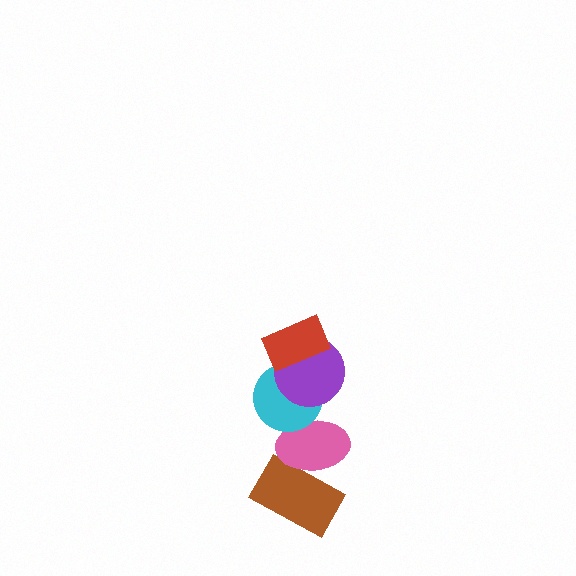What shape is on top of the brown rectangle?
The pink ellipse is on top of the brown rectangle.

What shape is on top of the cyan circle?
The purple circle is on top of the cyan circle.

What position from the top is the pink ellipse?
The pink ellipse is 4th from the top.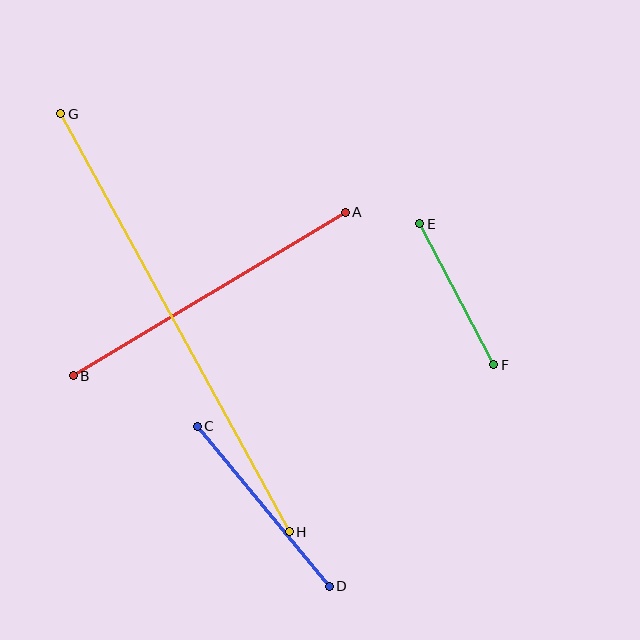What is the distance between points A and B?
The distance is approximately 317 pixels.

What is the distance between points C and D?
The distance is approximately 208 pixels.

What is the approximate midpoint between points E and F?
The midpoint is at approximately (457, 294) pixels.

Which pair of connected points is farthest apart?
Points G and H are farthest apart.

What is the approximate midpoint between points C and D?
The midpoint is at approximately (263, 506) pixels.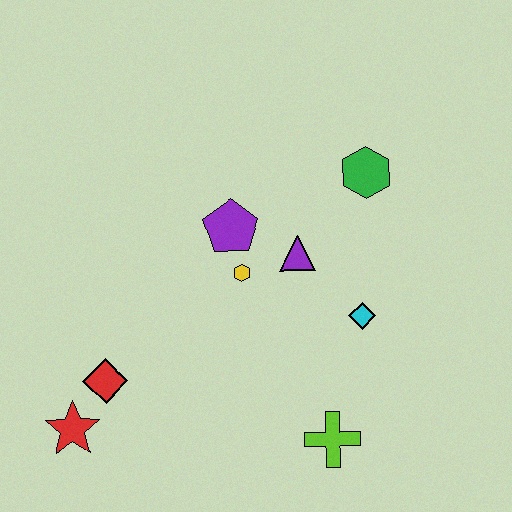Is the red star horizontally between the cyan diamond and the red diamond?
No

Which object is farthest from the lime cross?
The green hexagon is farthest from the lime cross.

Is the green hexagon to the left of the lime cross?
No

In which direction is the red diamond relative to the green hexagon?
The red diamond is to the left of the green hexagon.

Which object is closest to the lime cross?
The cyan diamond is closest to the lime cross.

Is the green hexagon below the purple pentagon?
No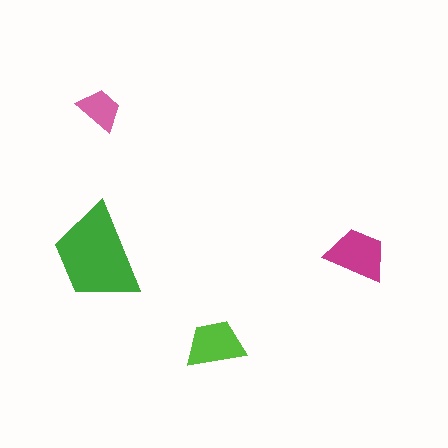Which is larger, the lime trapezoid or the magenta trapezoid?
The magenta one.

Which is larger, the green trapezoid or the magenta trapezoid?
The green one.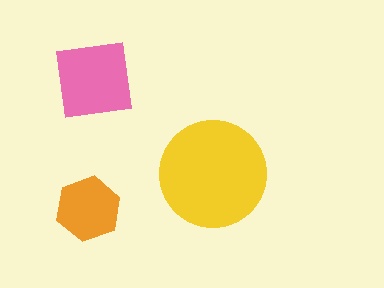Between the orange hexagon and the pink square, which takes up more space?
The pink square.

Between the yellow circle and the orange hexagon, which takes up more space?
The yellow circle.